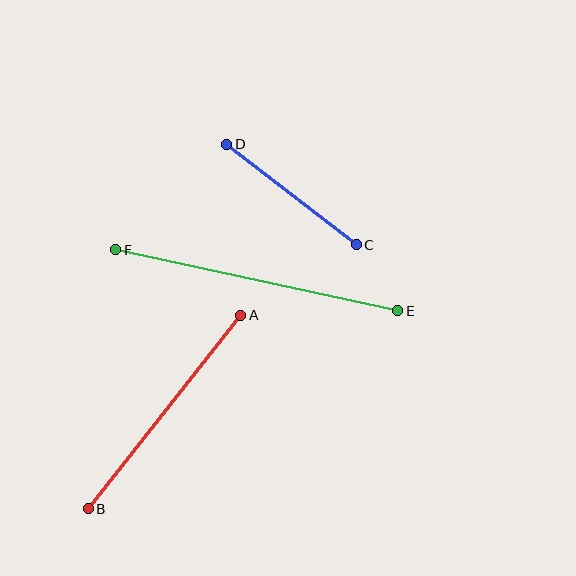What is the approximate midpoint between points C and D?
The midpoint is at approximately (292, 195) pixels.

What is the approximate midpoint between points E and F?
The midpoint is at approximately (257, 280) pixels.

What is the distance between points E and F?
The distance is approximately 289 pixels.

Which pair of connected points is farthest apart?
Points E and F are farthest apart.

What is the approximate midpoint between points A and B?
The midpoint is at approximately (165, 412) pixels.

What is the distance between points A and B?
The distance is approximately 246 pixels.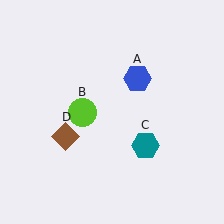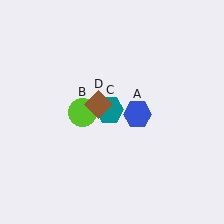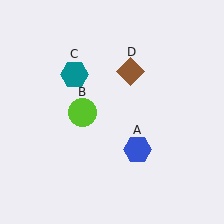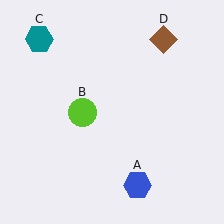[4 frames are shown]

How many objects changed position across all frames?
3 objects changed position: blue hexagon (object A), teal hexagon (object C), brown diamond (object D).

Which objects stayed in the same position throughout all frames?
Lime circle (object B) remained stationary.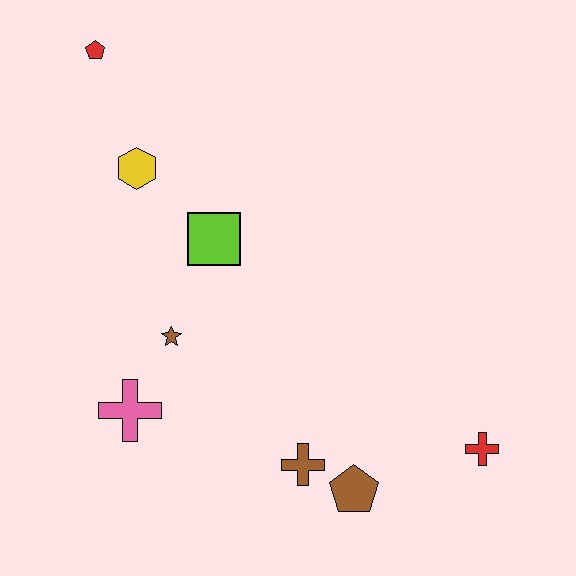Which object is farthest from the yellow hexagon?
The red cross is farthest from the yellow hexagon.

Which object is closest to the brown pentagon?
The brown cross is closest to the brown pentagon.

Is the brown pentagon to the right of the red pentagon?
Yes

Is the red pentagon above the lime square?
Yes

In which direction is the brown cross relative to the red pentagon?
The brown cross is below the red pentagon.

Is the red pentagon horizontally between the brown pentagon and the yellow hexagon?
No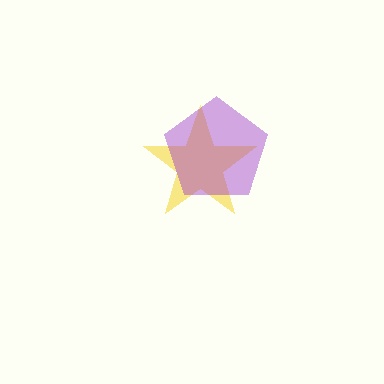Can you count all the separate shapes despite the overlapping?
Yes, there are 2 separate shapes.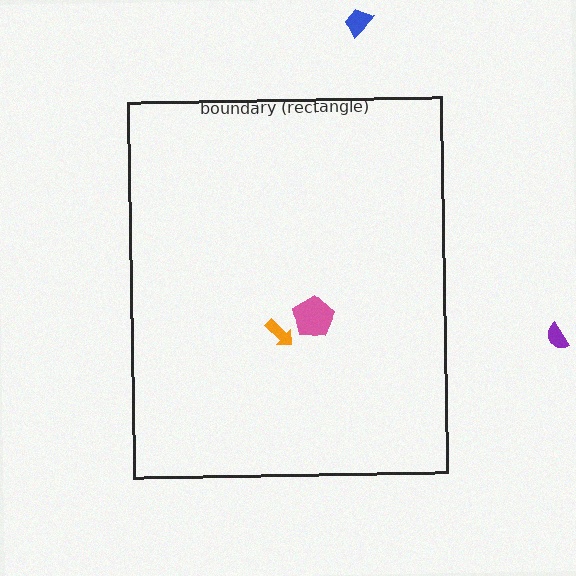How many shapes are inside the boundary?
2 inside, 2 outside.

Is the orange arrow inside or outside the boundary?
Inside.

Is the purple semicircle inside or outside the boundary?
Outside.